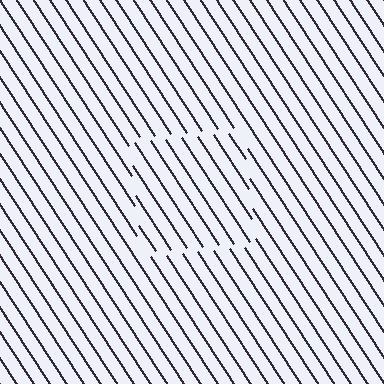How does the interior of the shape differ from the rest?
The interior of the shape contains the same grating, shifted by half a period — the contour is defined by the phase discontinuity where line-ends from the inner and outer gratings abut.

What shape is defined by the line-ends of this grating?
An illusory square. The interior of the shape contains the same grating, shifted by half a period — the contour is defined by the phase discontinuity where line-ends from the inner and outer gratings abut.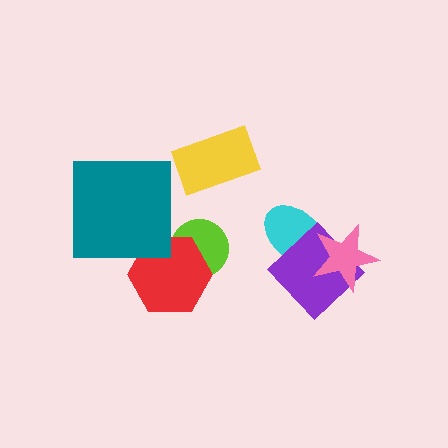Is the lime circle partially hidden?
Yes, it is partially covered by another shape.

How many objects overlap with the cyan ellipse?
2 objects overlap with the cyan ellipse.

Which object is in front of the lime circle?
The red hexagon is in front of the lime circle.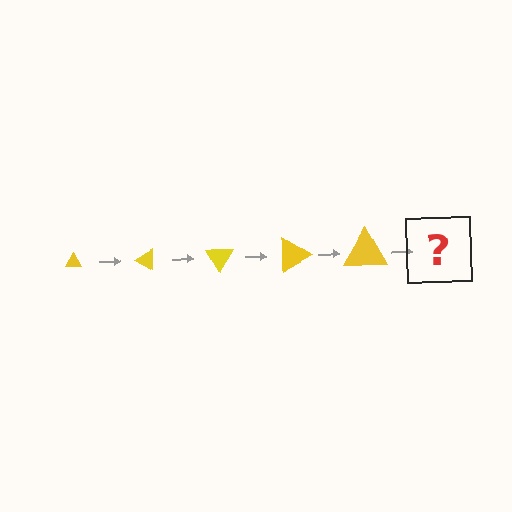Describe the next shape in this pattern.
It should be a triangle, larger than the previous one and rotated 150 degrees from the start.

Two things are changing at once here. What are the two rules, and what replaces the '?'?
The two rules are that the triangle grows larger each step and it rotates 30 degrees each step. The '?' should be a triangle, larger than the previous one and rotated 150 degrees from the start.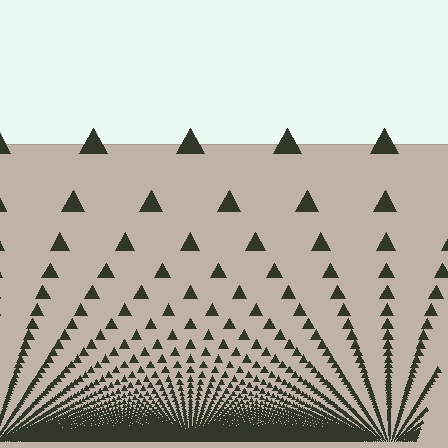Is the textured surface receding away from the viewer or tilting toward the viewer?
The surface appears to tilt toward the viewer. Texture elements get larger and sparser toward the top.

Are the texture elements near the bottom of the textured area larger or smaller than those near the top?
Smaller. The gradient is inverted — elements near the bottom are smaller and denser.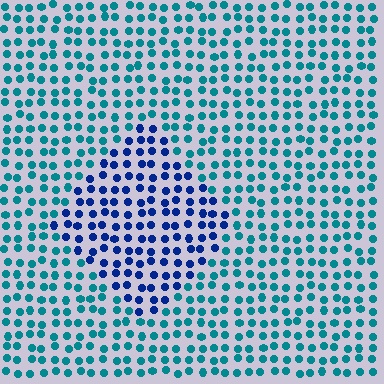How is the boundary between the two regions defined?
The boundary is defined purely by a slight shift in hue (about 43 degrees). Spacing, size, and orientation are identical on both sides.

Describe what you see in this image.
The image is filled with small teal elements in a uniform arrangement. A diamond-shaped region is visible where the elements are tinted to a slightly different hue, forming a subtle color boundary.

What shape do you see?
I see a diamond.